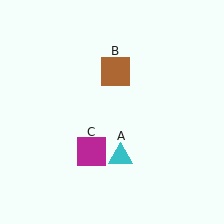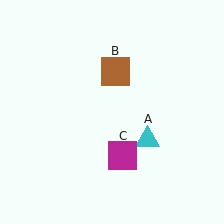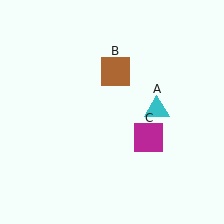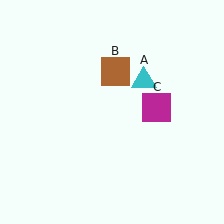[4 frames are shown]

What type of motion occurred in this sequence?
The cyan triangle (object A), magenta square (object C) rotated counterclockwise around the center of the scene.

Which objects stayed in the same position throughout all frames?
Brown square (object B) remained stationary.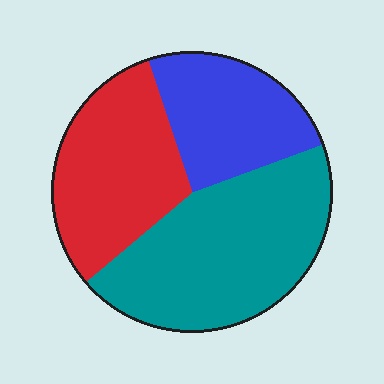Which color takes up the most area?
Teal, at roughly 45%.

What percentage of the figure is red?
Red takes up between a quarter and a half of the figure.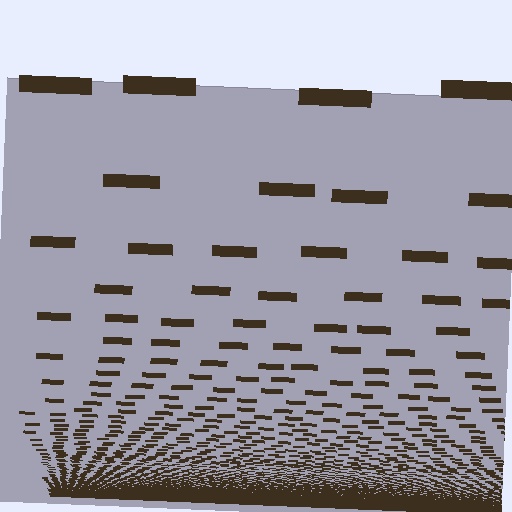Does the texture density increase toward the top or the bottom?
Density increases toward the bottom.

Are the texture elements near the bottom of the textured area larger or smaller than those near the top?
Smaller. The gradient is inverted — elements near the bottom are smaller and denser.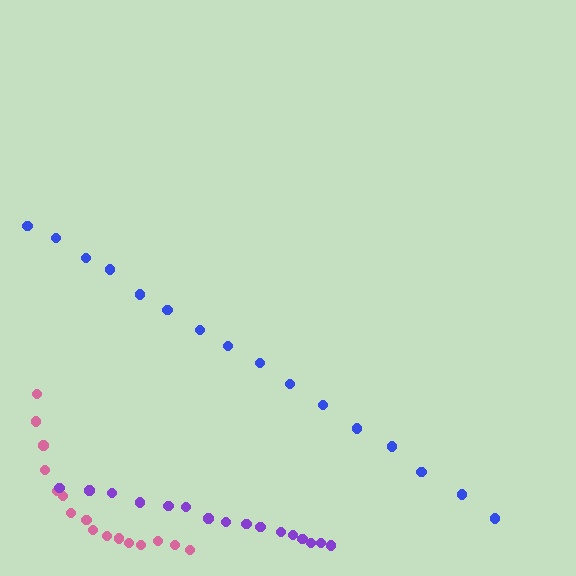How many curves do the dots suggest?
There are 3 distinct paths.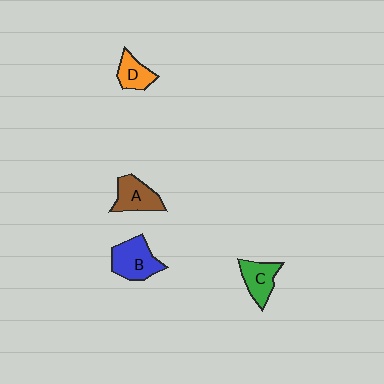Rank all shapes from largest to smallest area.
From largest to smallest: B (blue), A (brown), C (green), D (orange).